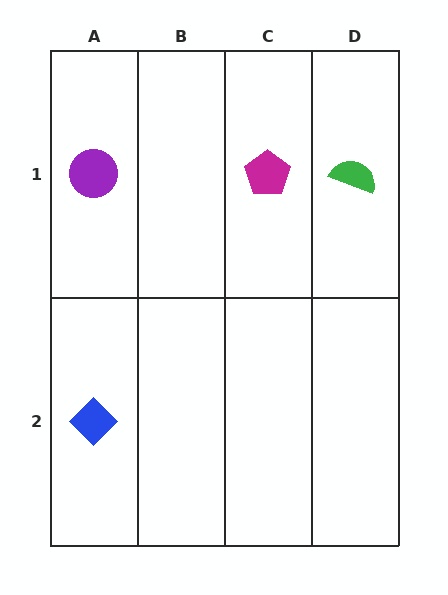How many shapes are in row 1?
3 shapes.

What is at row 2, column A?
A blue diamond.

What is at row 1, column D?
A green semicircle.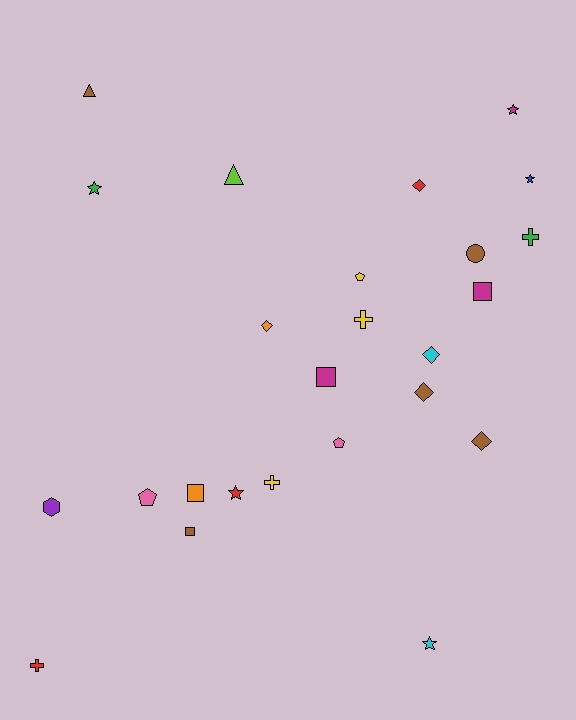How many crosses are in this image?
There are 4 crosses.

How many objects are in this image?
There are 25 objects.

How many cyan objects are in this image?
There are 2 cyan objects.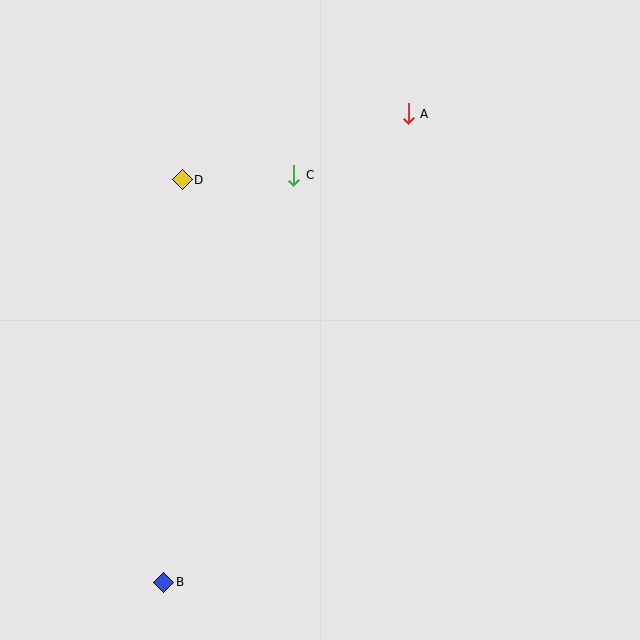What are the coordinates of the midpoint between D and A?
The midpoint between D and A is at (295, 147).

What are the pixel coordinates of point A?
Point A is at (408, 114).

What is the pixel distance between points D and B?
The distance between D and B is 403 pixels.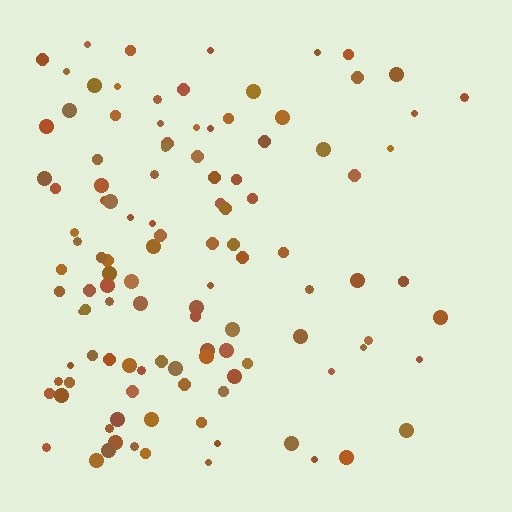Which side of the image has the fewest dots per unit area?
The right.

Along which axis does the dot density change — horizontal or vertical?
Horizontal.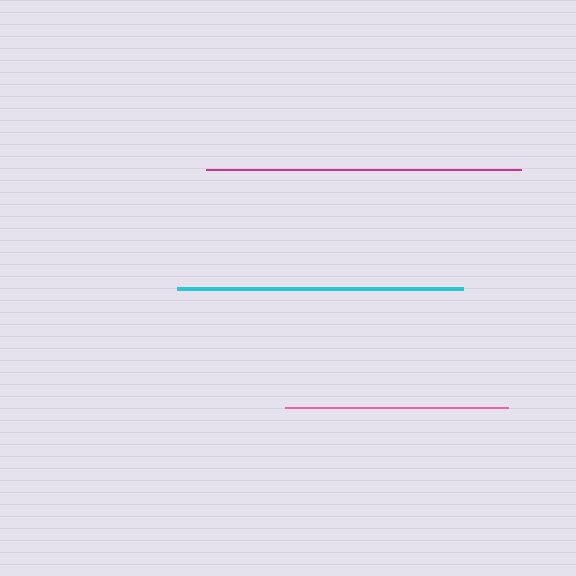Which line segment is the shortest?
The pink line is the shortest at approximately 224 pixels.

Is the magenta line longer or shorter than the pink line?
The magenta line is longer than the pink line.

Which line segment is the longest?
The magenta line is the longest at approximately 315 pixels.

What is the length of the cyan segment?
The cyan segment is approximately 285 pixels long.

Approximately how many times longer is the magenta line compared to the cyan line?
The magenta line is approximately 1.1 times the length of the cyan line.